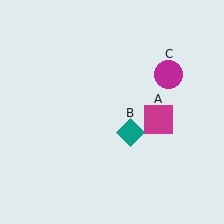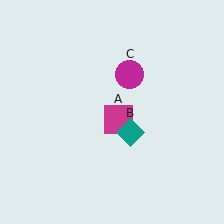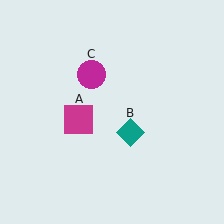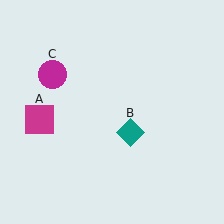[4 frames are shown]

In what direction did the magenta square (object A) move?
The magenta square (object A) moved left.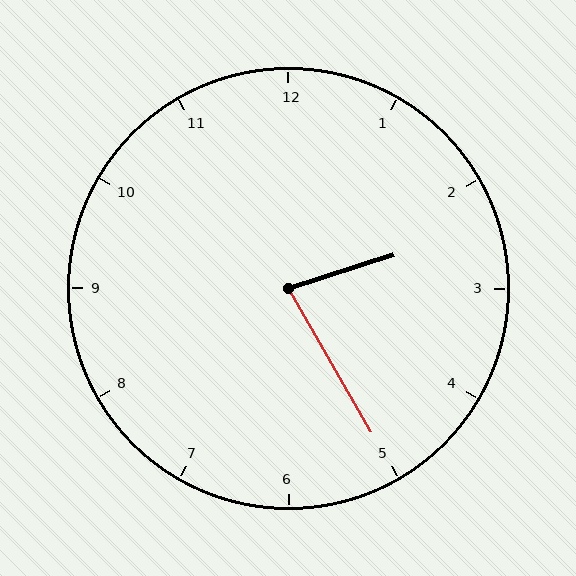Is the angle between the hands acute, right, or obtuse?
It is acute.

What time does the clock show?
2:25.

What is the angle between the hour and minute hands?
Approximately 78 degrees.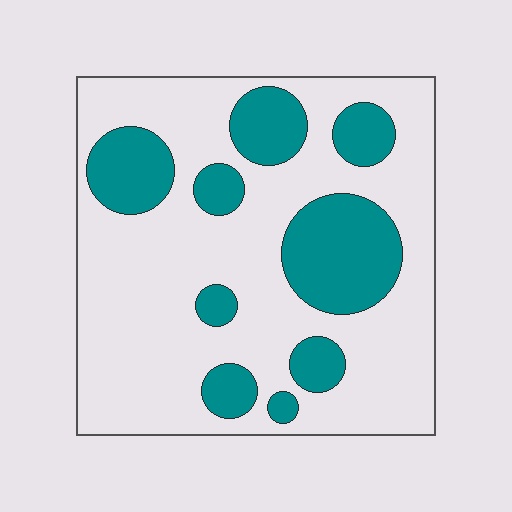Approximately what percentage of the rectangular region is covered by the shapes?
Approximately 25%.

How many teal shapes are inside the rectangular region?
9.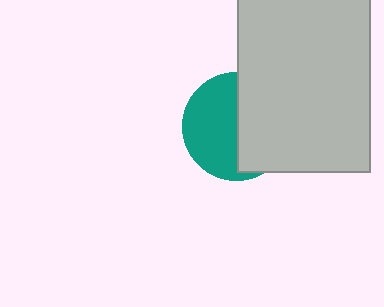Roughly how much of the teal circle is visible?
About half of it is visible (roughly 53%).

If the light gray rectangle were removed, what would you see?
You would see the complete teal circle.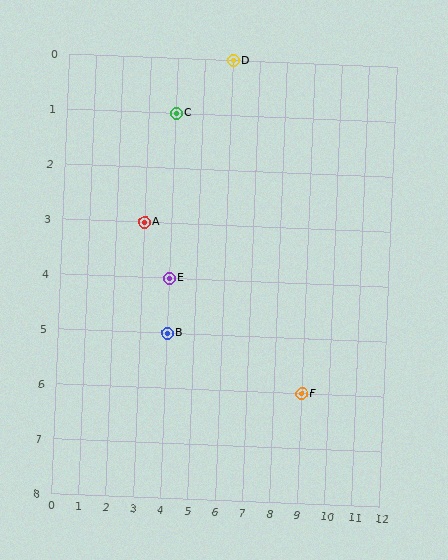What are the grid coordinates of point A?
Point A is at grid coordinates (3, 3).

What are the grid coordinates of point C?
Point C is at grid coordinates (4, 1).